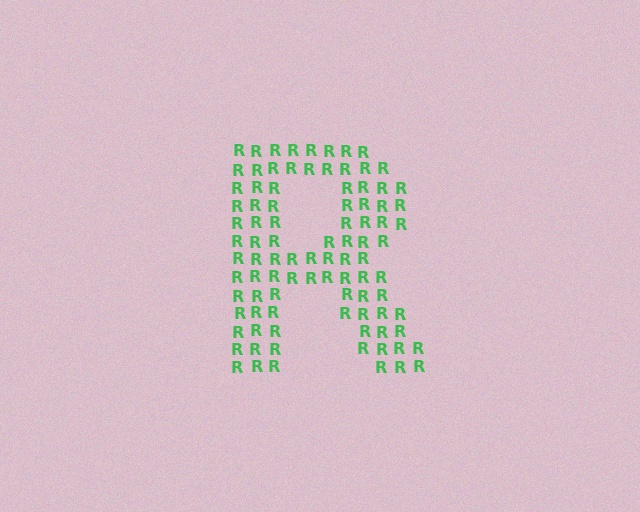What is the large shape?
The large shape is the letter R.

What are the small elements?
The small elements are letter R's.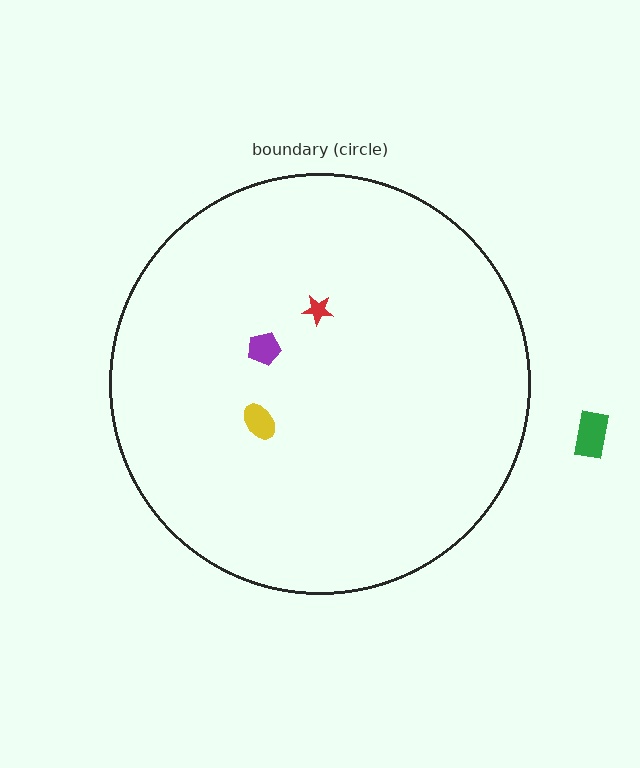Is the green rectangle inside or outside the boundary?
Outside.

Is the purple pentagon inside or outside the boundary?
Inside.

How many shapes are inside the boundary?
3 inside, 1 outside.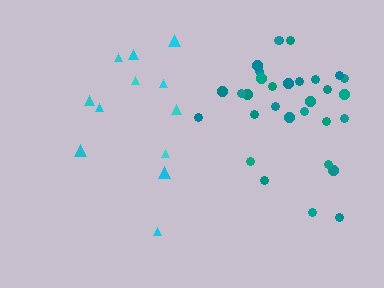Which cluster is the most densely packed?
Teal.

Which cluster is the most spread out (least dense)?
Cyan.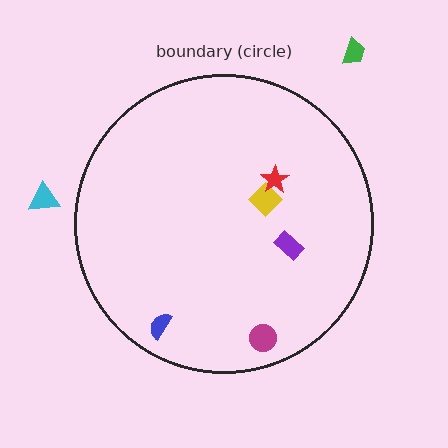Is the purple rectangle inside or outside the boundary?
Inside.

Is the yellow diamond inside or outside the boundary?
Inside.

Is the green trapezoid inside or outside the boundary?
Outside.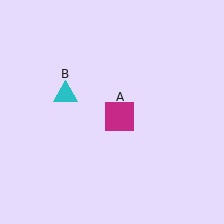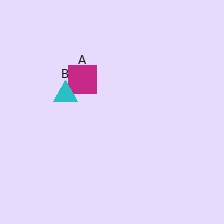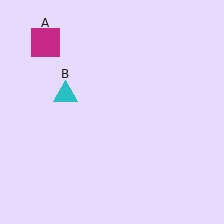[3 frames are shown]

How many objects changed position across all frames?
1 object changed position: magenta square (object A).